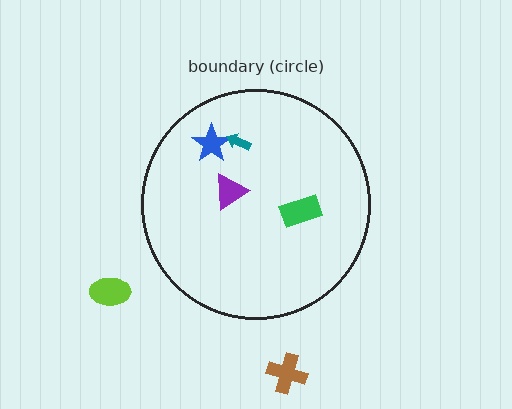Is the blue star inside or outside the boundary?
Inside.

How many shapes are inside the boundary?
4 inside, 2 outside.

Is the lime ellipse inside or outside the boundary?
Outside.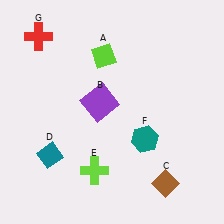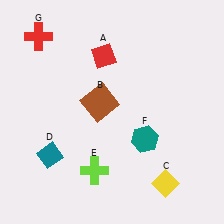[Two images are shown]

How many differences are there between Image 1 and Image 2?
There are 3 differences between the two images.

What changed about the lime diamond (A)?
In Image 1, A is lime. In Image 2, it changed to red.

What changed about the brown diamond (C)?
In Image 1, C is brown. In Image 2, it changed to yellow.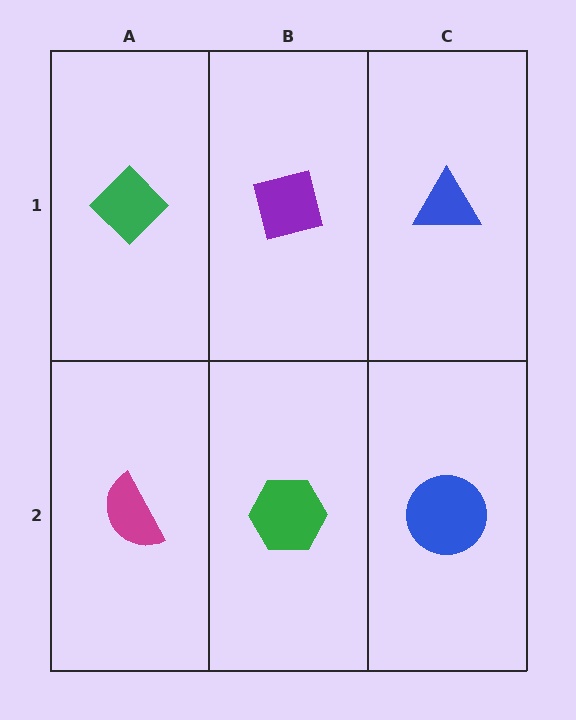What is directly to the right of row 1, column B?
A blue triangle.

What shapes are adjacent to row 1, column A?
A magenta semicircle (row 2, column A), a purple square (row 1, column B).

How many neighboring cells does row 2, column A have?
2.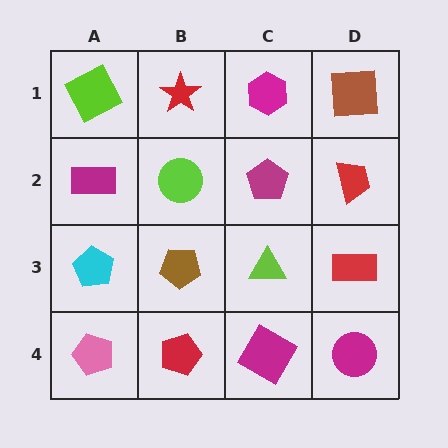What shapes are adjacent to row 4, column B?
A brown pentagon (row 3, column B), a pink pentagon (row 4, column A), a magenta diamond (row 4, column C).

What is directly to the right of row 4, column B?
A magenta diamond.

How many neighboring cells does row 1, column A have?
2.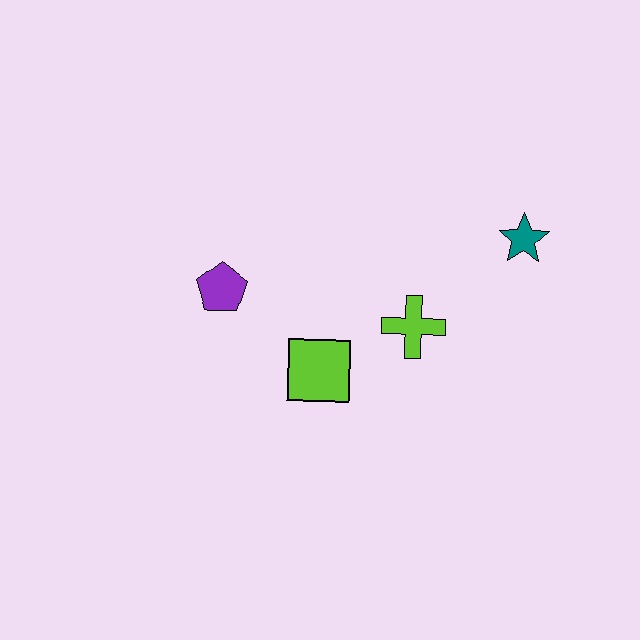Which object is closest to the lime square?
The lime cross is closest to the lime square.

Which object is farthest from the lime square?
The teal star is farthest from the lime square.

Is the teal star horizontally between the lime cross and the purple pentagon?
No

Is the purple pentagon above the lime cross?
Yes